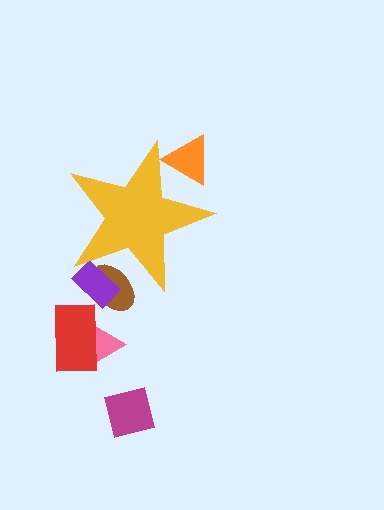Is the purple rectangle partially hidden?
Yes, the purple rectangle is partially hidden behind the yellow star.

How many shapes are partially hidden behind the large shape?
3 shapes are partially hidden.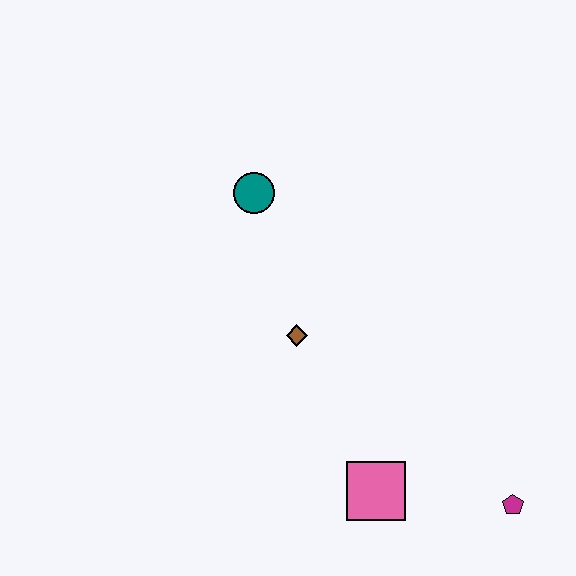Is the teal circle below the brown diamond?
No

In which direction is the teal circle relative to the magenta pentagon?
The teal circle is above the magenta pentagon.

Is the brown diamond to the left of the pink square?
Yes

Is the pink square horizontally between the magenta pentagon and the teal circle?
Yes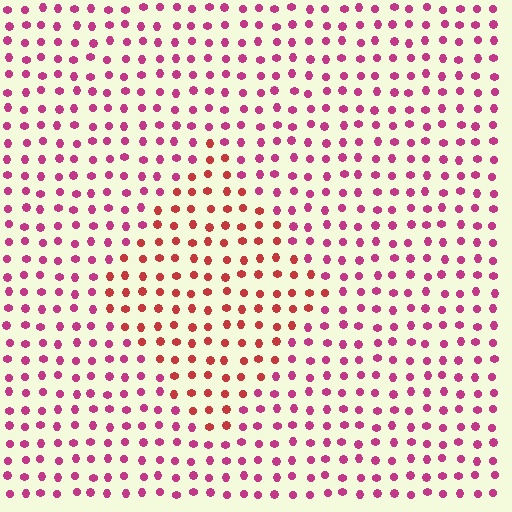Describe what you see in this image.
The image is filled with small magenta elements in a uniform arrangement. A diamond-shaped region is visible where the elements are tinted to a slightly different hue, forming a subtle color boundary.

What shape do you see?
I see a diamond.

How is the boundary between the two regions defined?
The boundary is defined purely by a slight shift in hue (about 33 degrees). Spacing, size, and orientation are identical on both sides.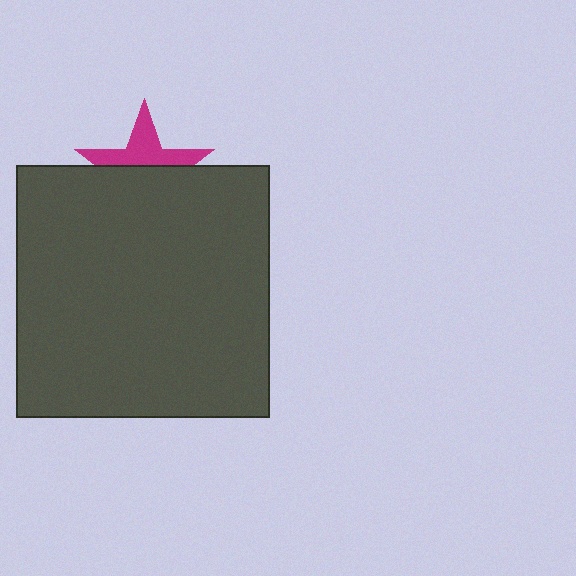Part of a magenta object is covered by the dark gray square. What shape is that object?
It is a star.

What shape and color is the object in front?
The object in front is a dark gray square.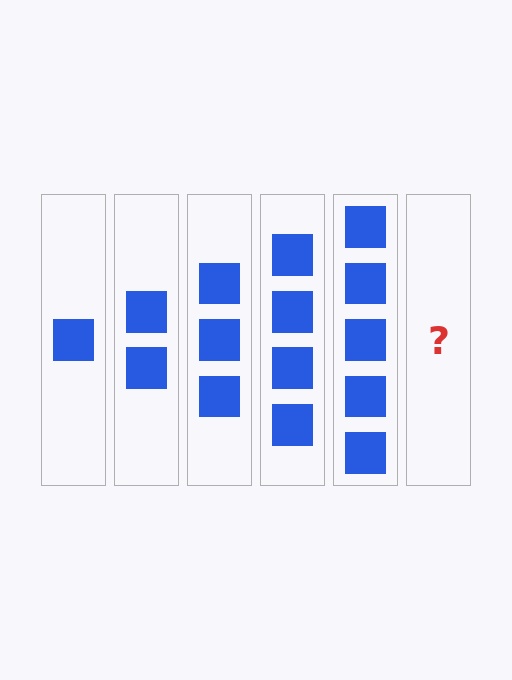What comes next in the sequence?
The next element should be 6 squares.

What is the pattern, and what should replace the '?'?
The pattern is that each step adds one more square. The '?' should be 6 squares.